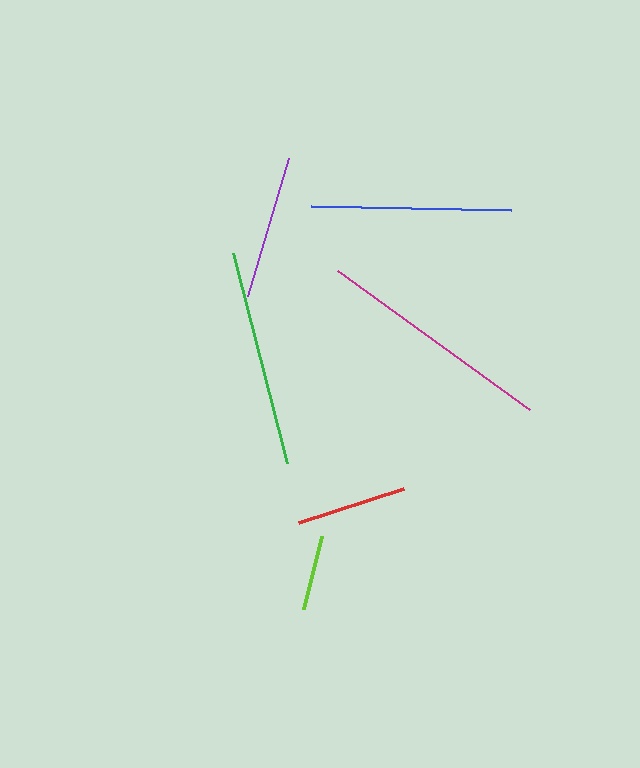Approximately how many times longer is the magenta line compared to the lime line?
The magenta line is approximately 3.2 times the length of the lime line.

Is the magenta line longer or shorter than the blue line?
The magenta line is longer than the blue line.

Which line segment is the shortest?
The lime line is the shortest at approximately 75 pixels.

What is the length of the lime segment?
The lime segment is approximately 75 pixels long.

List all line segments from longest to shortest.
From longest to shortest: magenta, green, blue, purple, red, lime.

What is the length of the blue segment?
The blue segment is approximately 200 pixels long.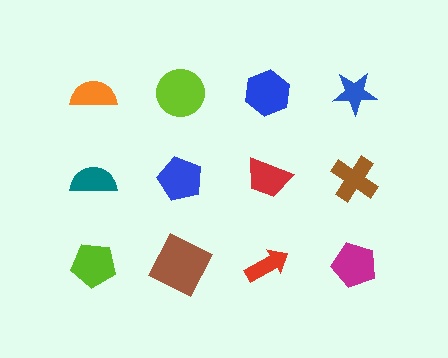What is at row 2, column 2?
A blue pentagon.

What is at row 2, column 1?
A teal semicircle.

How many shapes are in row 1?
4 shapes.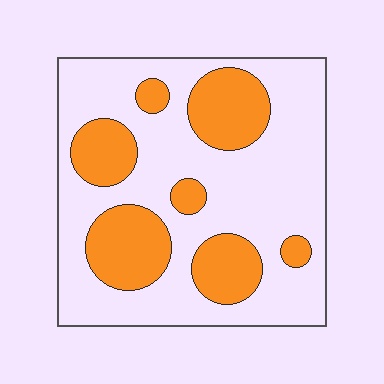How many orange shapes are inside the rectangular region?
7.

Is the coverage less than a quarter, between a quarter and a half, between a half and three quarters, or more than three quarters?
Between a quarter and a half.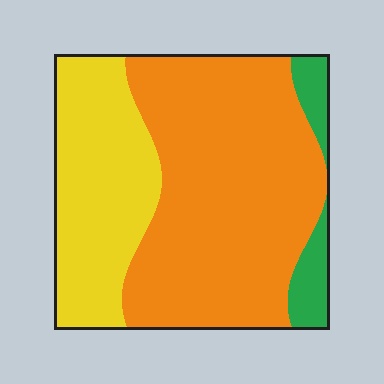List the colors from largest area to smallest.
From largest to smallest: orange, yellow, green.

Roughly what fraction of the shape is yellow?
Yellow takes up about one third (1/3) of the shape.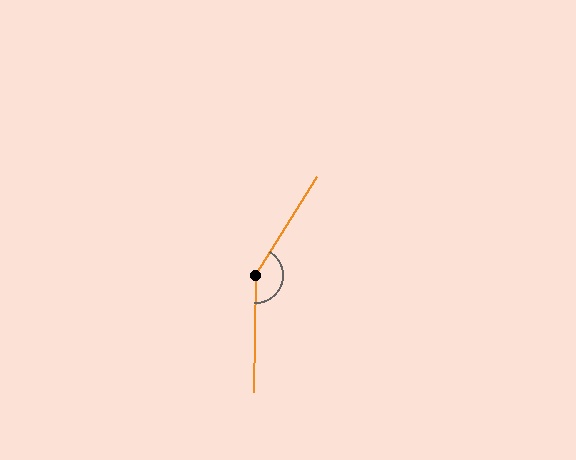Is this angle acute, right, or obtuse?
It is obtuse.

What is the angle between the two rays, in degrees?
Approximately 149 degrees.